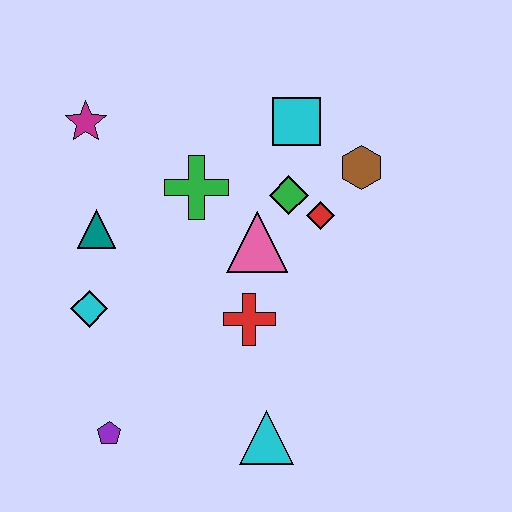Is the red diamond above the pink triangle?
Yes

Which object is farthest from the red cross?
The magenta star is farthest from the red cross.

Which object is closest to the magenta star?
The teal triangle is closest to the magenta star.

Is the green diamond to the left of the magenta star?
No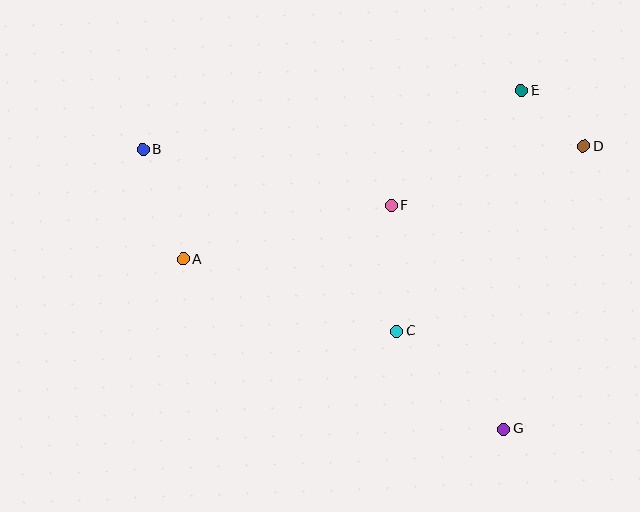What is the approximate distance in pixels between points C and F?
The distance between C and F is approximately 126 pixels.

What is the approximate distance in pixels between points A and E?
The distance between A and E is approximately 377 pixels.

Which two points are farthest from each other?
Points B and G are farthest from each other.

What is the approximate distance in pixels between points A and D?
The distance between A and D is approximately 416 pixels.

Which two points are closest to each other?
Points D and E are closest to each other.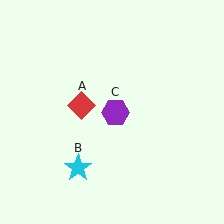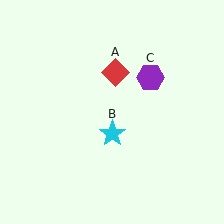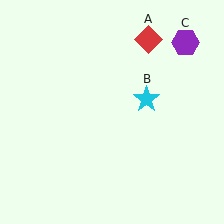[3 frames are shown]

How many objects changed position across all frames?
3 objects changed position: red diamond (object A), cyan star (object B), purple hexagon (object C).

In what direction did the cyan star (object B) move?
The cyan star (object B) moved up and to the right.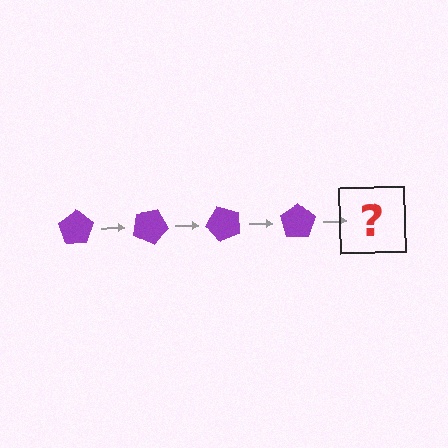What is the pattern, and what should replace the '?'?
The pattern is that the pentagon rotates 25 degrees each step. The '?' should be a purple pentagon rotated 100 degrees.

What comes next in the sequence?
The next element should be a purple pentagon rotated 100 degrees.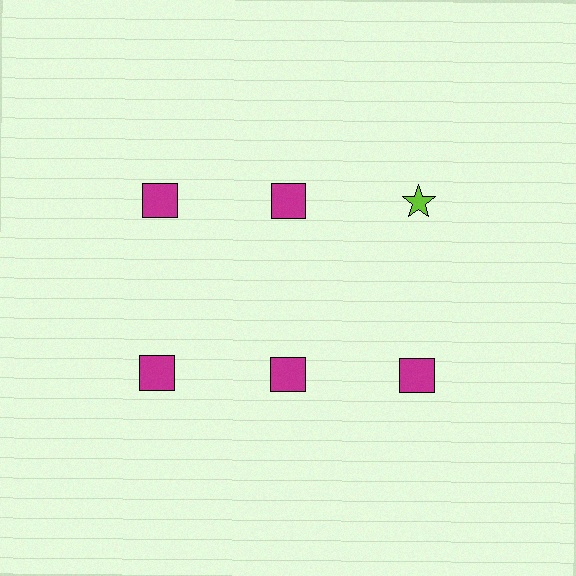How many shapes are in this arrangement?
There are 6 shapes arranged in a grid pattern.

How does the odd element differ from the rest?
It differs in both color (lime instead of magenta) and shape (star instead of square).